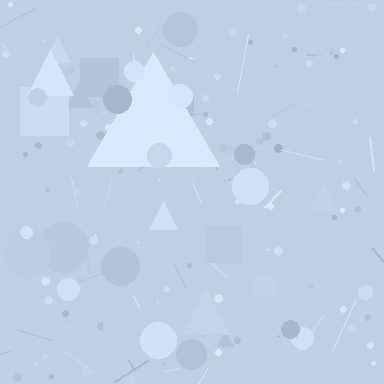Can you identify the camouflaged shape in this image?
The camouflaged shape is a triangle.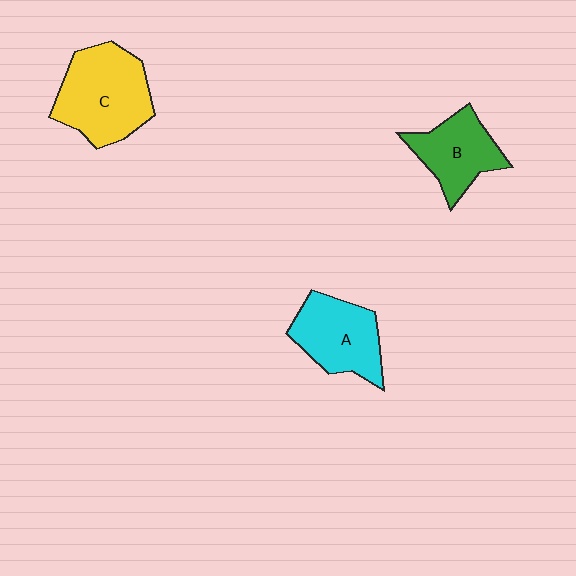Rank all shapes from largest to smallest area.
From largest to smallest: C (yellow), A (cyan), B (green).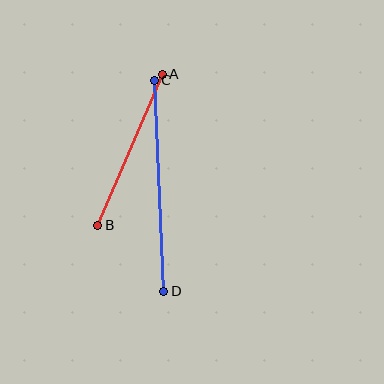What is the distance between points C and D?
The distance is approximately 211 pixels.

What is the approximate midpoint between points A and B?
The midpoint is at approximately (130, 150) pixels.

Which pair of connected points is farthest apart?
Points C and D are farthest apart.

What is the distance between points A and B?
The distance is approximately 164 pixels.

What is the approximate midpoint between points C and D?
The midpoint is at approximately (159, 186) pixels.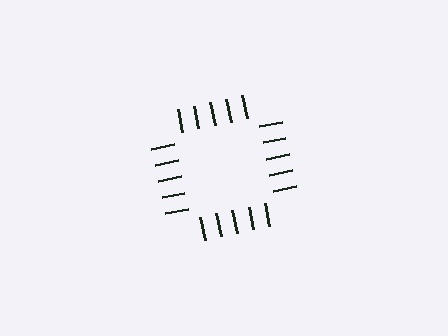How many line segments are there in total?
20 — 5 along each of the 4 edges.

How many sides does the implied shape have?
4 sides — the line-ends trace a square.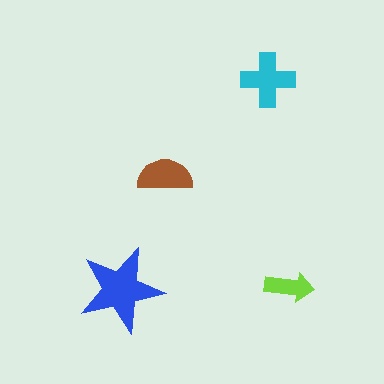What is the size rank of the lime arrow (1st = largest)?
4th.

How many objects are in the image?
There are 4 objects in the image.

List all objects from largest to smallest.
The blue star, the cyan cross, the brown semicircle, the lime arrow.